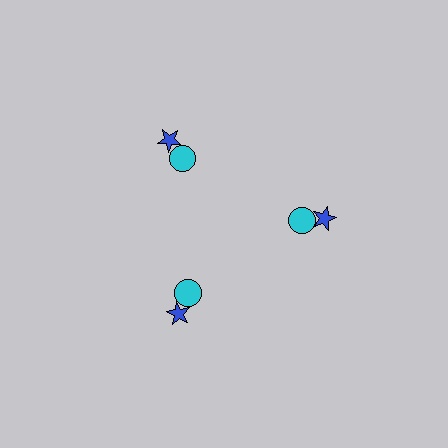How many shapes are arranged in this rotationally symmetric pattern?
There are 6 shapes, arranged in 3 groups of 2.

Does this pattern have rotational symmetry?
Yes, this pattern has 3-fold rotational symmetry. It looks the same after rotating 120 degrees around the center.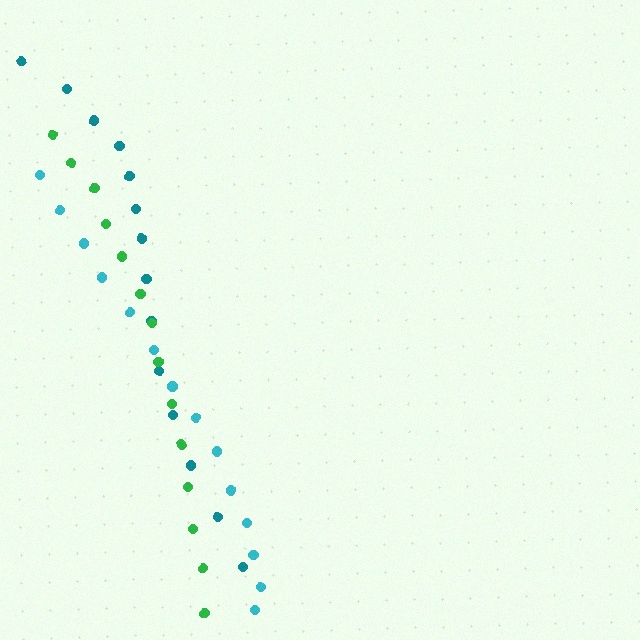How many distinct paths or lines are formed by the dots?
There are 3 distinct paths.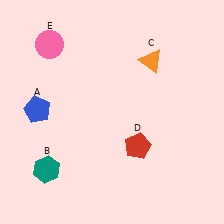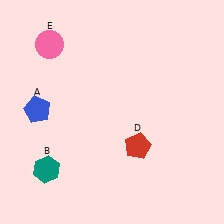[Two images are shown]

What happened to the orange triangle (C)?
The orange triangle (C) was removed in Image 2. It was in the top-right area of Image 1.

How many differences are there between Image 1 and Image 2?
There is 1 difference between the two images.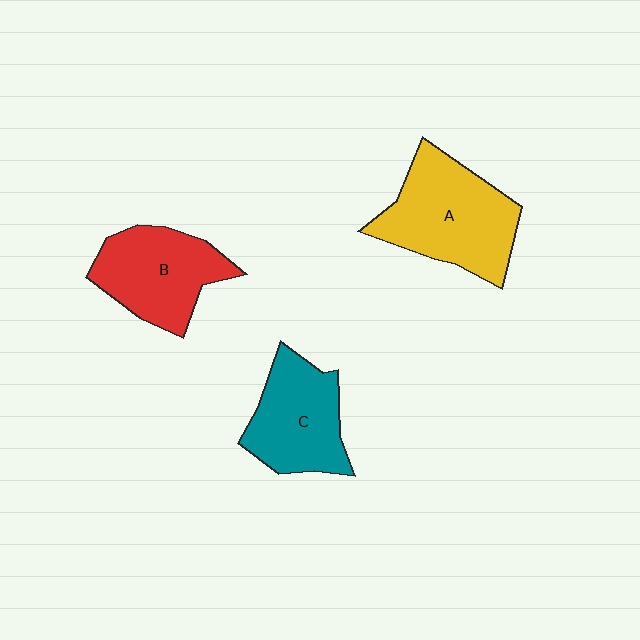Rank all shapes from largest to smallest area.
From largest to smallest: A (yellow), B (red), C (teal).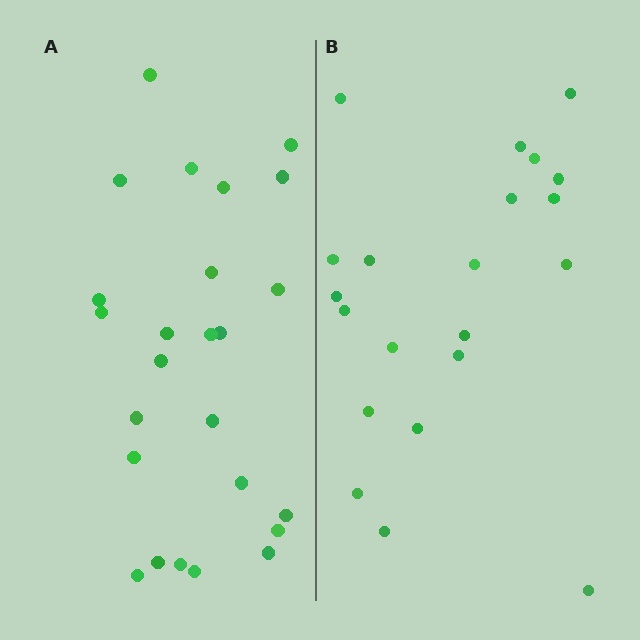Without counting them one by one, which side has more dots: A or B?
Region A (the left region) has more dots.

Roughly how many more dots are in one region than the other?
Region A has about 4 more dots than region B.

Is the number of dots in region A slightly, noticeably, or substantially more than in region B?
Region A has only slightly more — the two regions are fairly close. The ratio is roughly 1.2 to 1.